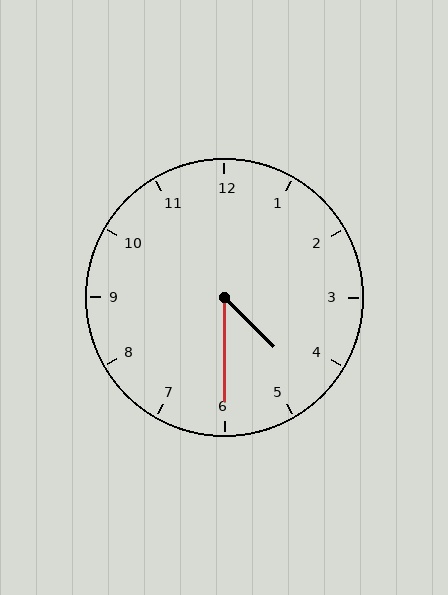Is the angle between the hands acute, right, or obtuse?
It is acute.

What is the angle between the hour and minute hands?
Approximately 45 degrees.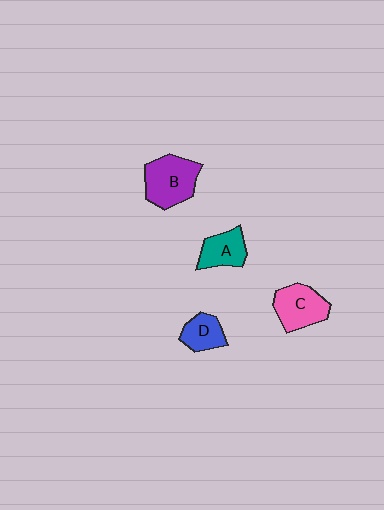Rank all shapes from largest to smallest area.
From largest to smallest: B (purple), C (pink), A (teal), D (blue).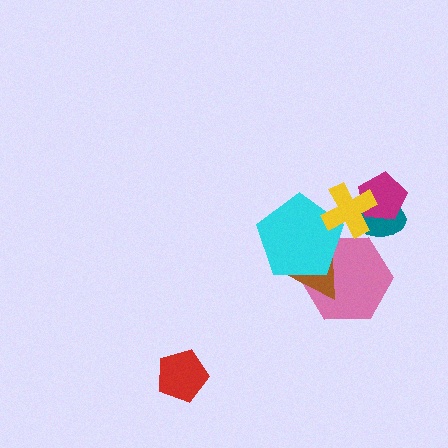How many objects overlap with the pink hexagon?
2 objects overlap with the pink hexagon.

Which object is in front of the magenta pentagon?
The yellow cross is in front of the magenta pentagon.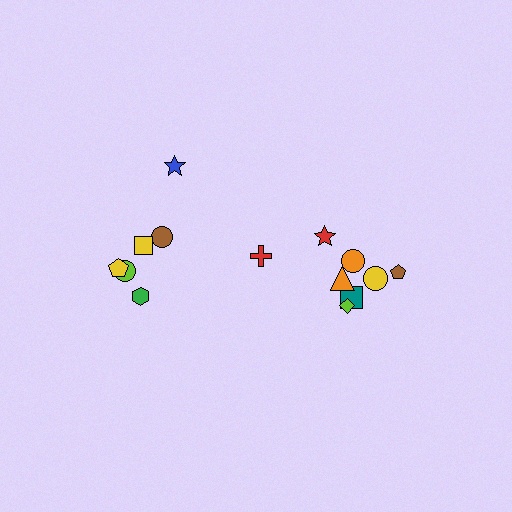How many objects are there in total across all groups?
There are 14 objects.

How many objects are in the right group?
There are 8 objects.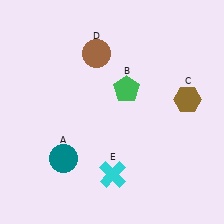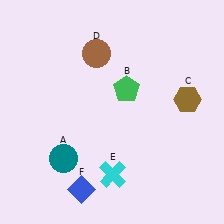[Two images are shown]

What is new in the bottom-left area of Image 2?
A blue diamond (F) was added in the bottom-left area of Image 2.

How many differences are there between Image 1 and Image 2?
There is 1 difference between the two images.